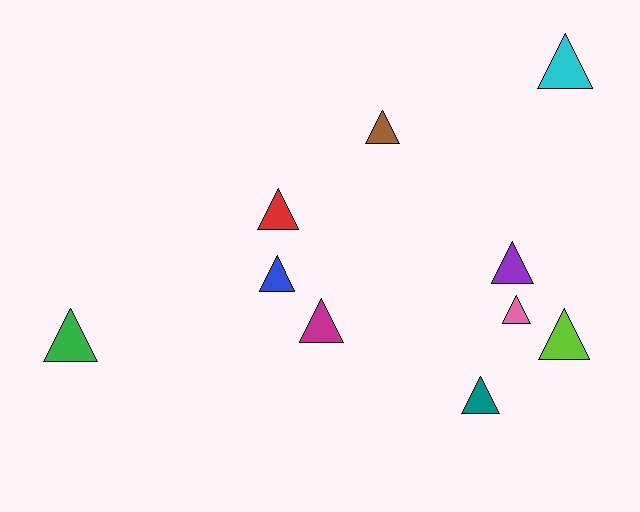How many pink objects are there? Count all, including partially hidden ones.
There is 1 pink object.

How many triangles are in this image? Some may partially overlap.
There are 10 triangles.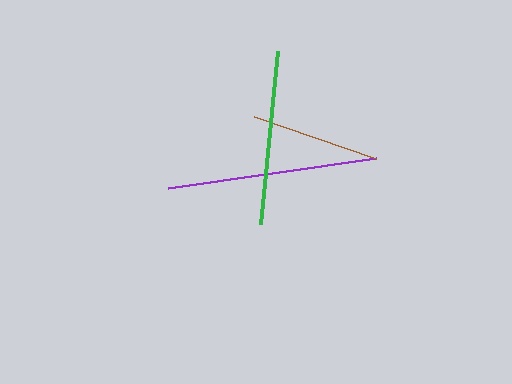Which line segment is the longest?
The purple line is the longest at approximately 210 pixels.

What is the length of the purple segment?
The purple segment is approximately 210 pixels long.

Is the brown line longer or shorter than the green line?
The green line is longer than the brown line.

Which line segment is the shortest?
The brown line is the shortest at approximately 129 pixels.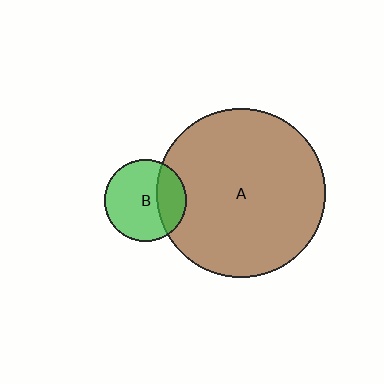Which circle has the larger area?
Circle A (brown).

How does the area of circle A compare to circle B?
Approximately 4.2 times.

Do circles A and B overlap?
Yes.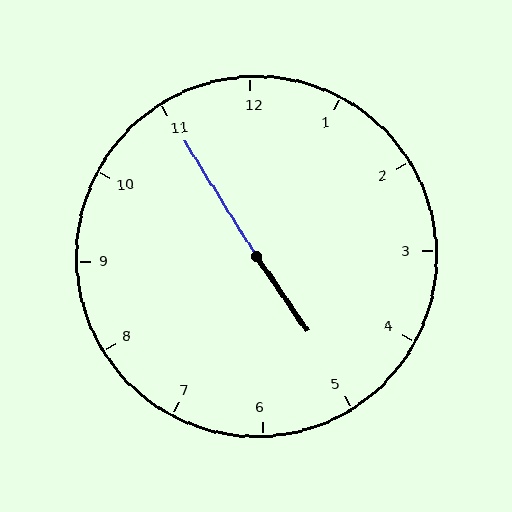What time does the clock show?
4:55.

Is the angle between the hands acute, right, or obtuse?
It is obtuse.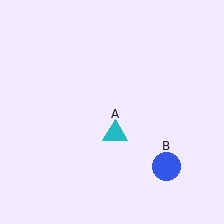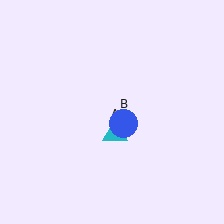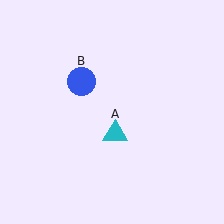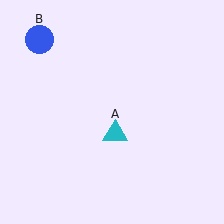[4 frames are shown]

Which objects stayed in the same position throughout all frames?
Cyan triangle (object A) remained stationary.